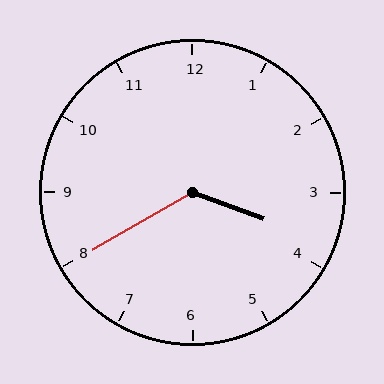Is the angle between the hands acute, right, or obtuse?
It is obtuse.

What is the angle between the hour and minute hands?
Approximately 130 degrees.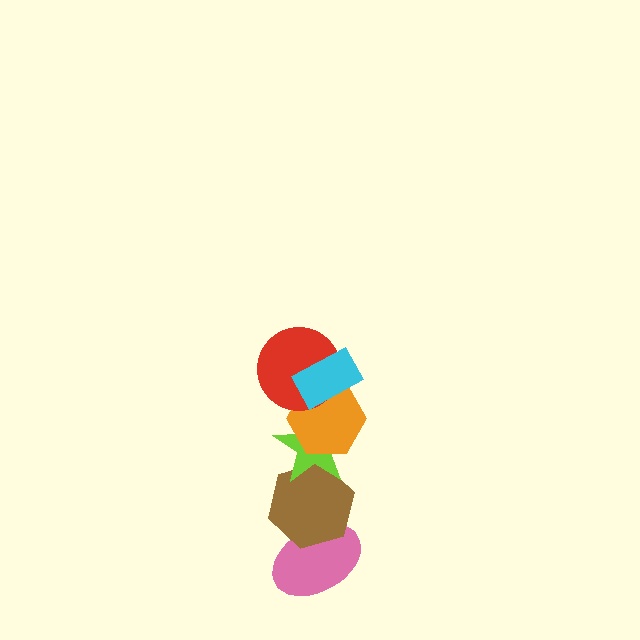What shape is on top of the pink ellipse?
The brown hexagon is on top of the pink ellipse.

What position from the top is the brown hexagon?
The brown hexagon is 5th from the top.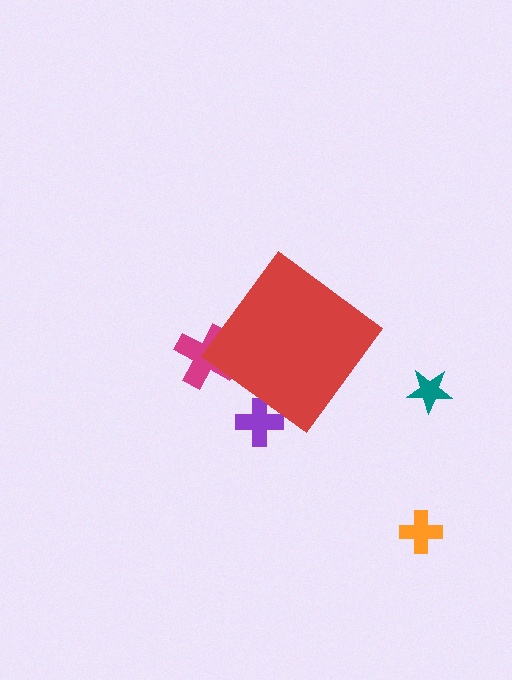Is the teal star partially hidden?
No, the teal star is fully visible.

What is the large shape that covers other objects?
A red diamond.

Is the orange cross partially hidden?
No, the orange cross is fully visible.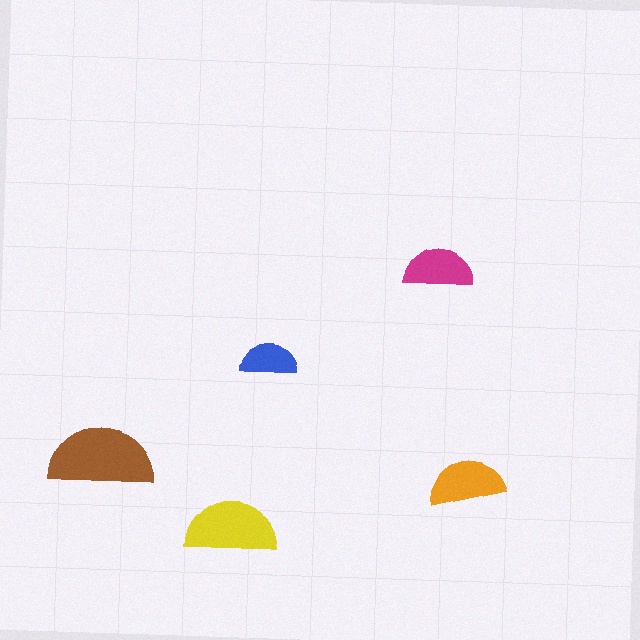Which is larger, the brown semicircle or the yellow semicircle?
The brown one.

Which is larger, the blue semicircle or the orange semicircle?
The orange one.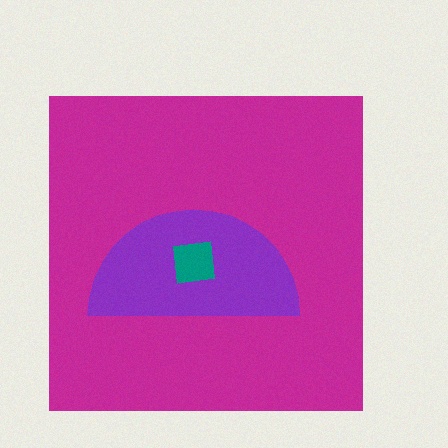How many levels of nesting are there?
3.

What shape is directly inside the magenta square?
The purple semicircle.